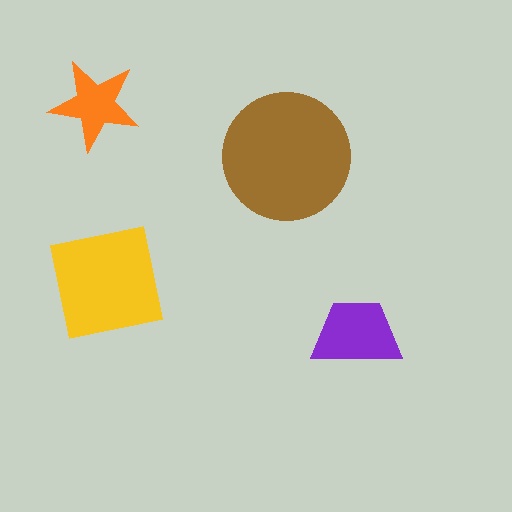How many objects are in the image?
There are 4 objects in the image.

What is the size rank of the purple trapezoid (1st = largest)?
3rd.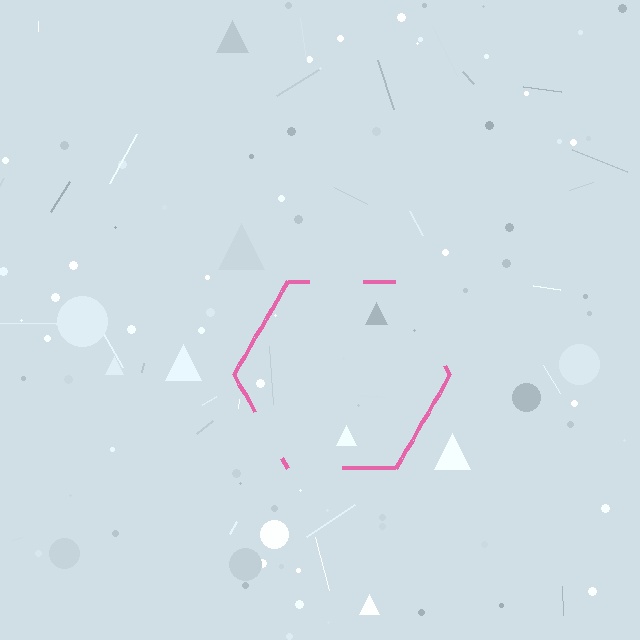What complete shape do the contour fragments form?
The contour fragments form a hexagon.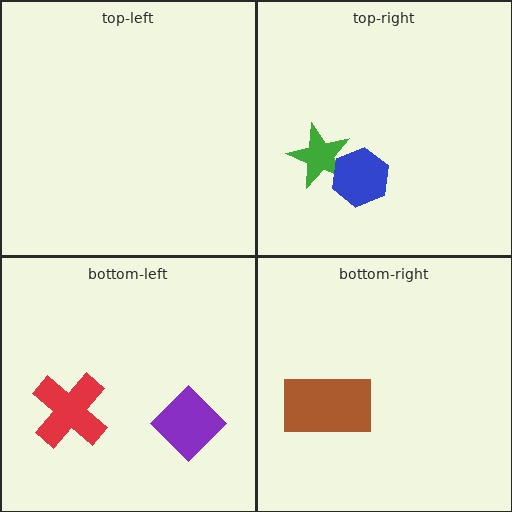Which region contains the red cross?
The bottom-left region.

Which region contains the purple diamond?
The bottom-left region.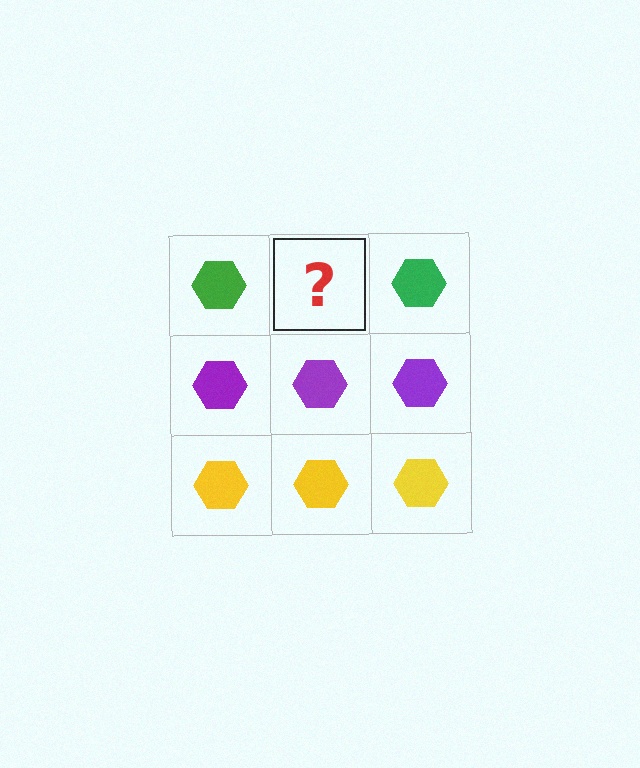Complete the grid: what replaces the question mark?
The question mark should be replaced with a green hexagon.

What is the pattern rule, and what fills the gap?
The rule is that each row has a consistent color. The gap should be filled with a green hexagon.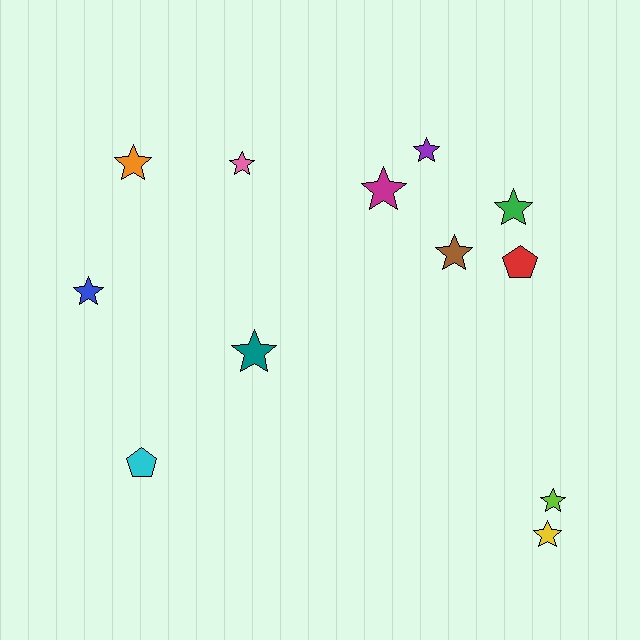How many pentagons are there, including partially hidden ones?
There are 2 pentagons.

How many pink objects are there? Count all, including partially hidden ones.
There is 1 pink object.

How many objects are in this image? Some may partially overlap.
There are 12 objects.